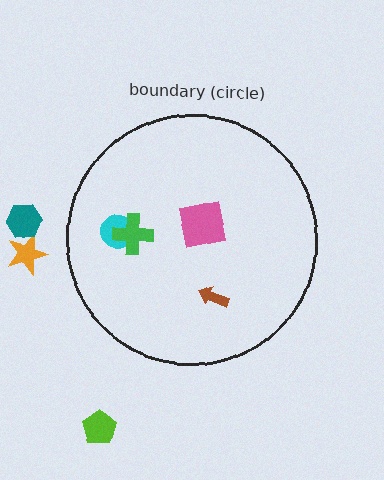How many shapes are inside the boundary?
4 inside, 3 outside.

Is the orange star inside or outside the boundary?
Outside.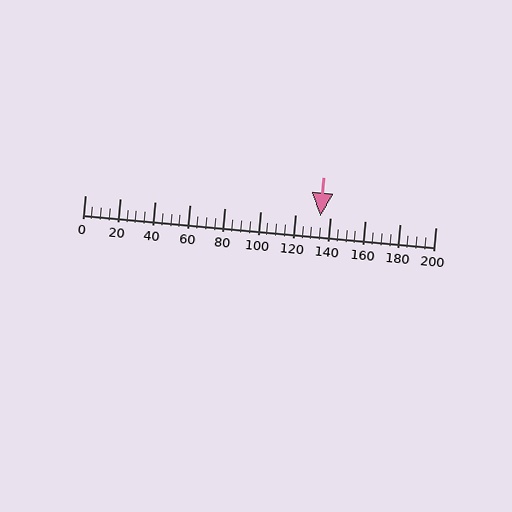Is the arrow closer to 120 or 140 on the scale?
The arrow is closer to 140.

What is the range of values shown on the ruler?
The ruler shows values from 0 to 200.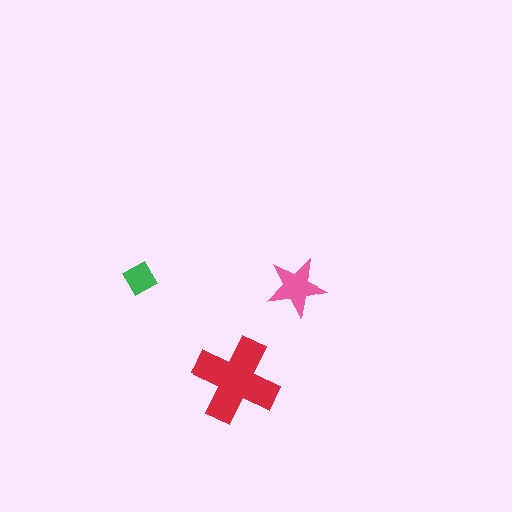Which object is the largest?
The red cross.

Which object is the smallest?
The green diamond.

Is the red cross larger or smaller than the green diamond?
Larger.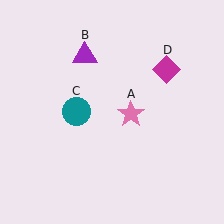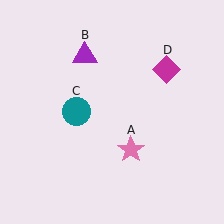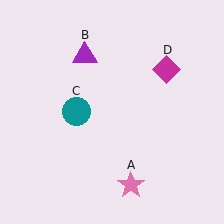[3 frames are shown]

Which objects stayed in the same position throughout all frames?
Purple triangle (object B) and teal circle (object C) and magenta diamond (object D) remained stationary.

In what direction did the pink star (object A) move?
The pink star (object A) moved down.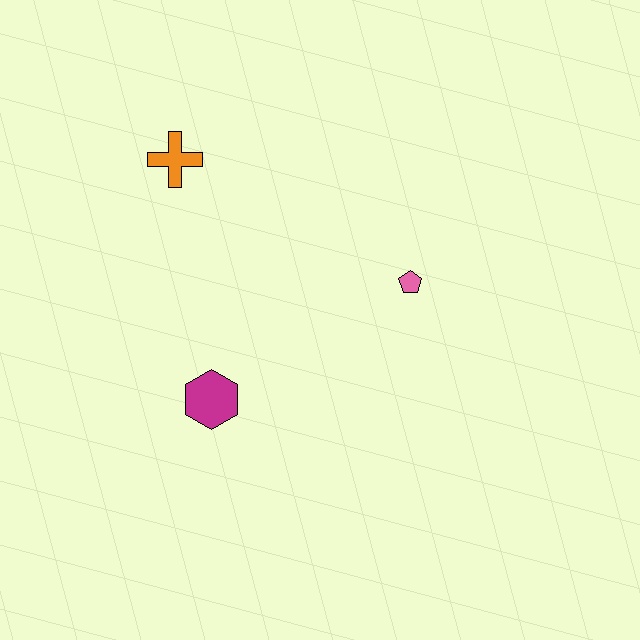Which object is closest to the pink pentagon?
The magenta hexagon is closest to the pink pentagon.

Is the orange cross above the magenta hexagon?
Yes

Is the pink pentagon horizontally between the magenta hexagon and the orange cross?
No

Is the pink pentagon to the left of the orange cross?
No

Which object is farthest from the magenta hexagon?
The orange cross is farthest from the magenta hexagon.